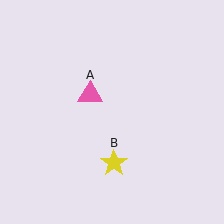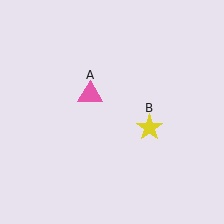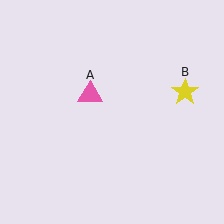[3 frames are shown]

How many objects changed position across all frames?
1 object changed position: yellow star (object B).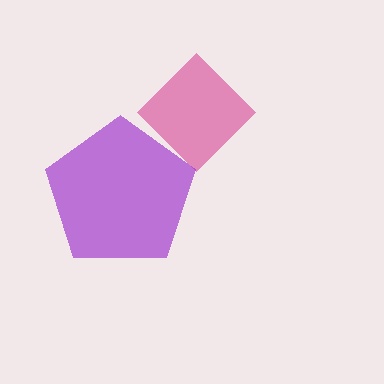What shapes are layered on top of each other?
The layered shapes are: a magenta diamond, a purple pentagon.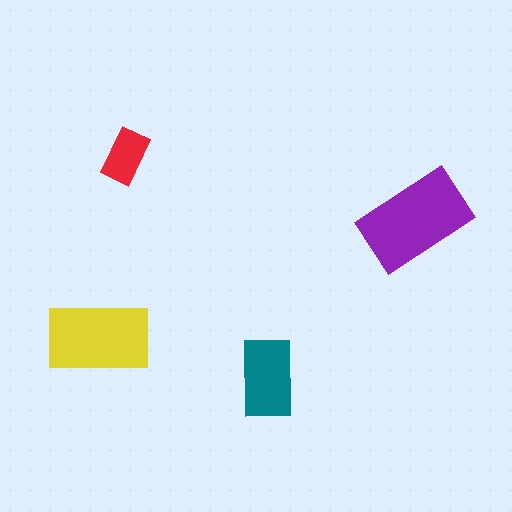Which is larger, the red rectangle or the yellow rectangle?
The yellow one.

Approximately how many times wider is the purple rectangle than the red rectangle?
About 2 times wider.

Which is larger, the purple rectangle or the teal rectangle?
The purple one.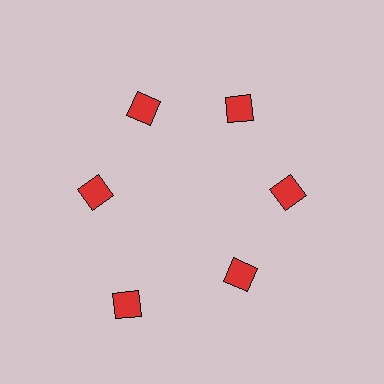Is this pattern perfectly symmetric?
No. The 6 red diamonds are arranged in a ring, but one element near the 7 o'clock position is pushed outward from the center, breaking the 6-fold rotational symmetry.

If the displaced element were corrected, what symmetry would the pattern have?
It would have 6-fold rotational symmetry — the pattern would map onto itself every 60 degrees.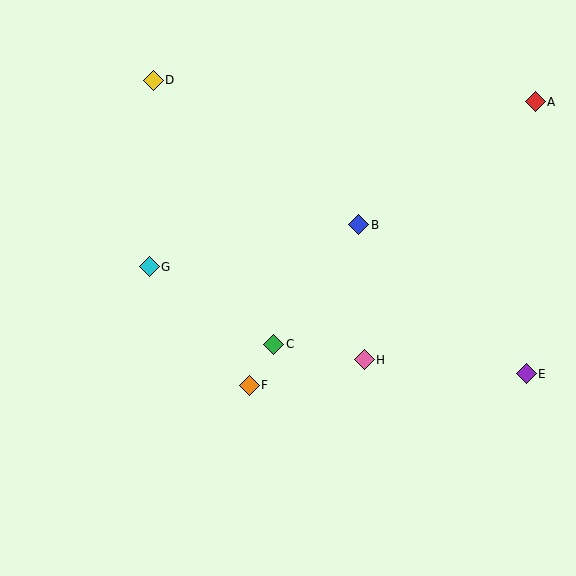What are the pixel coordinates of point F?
Point F is at (249, 385).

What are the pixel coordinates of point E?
Point E is at (526, 374).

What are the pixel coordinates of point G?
Point G is at (149, 267).